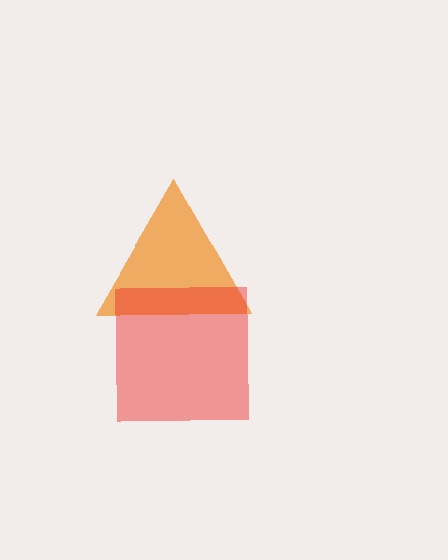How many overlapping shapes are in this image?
There are 2 overlapping shapes in the image.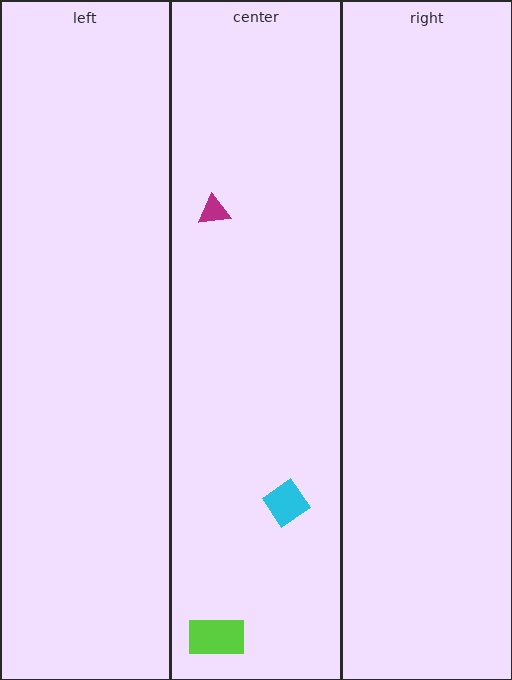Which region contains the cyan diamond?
The center region.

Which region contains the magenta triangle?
The center region.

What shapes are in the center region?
The lime rectangle, the magenta triangle, the cyan diamond.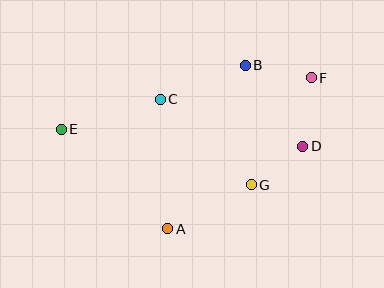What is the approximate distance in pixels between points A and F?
The distance between A and F is approximately 209 pixels.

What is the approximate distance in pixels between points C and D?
The distance between C and D is approximately 150 pixels.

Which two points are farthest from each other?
Points E and F are farthest from each other.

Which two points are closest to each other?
Points D and G are closest to each other.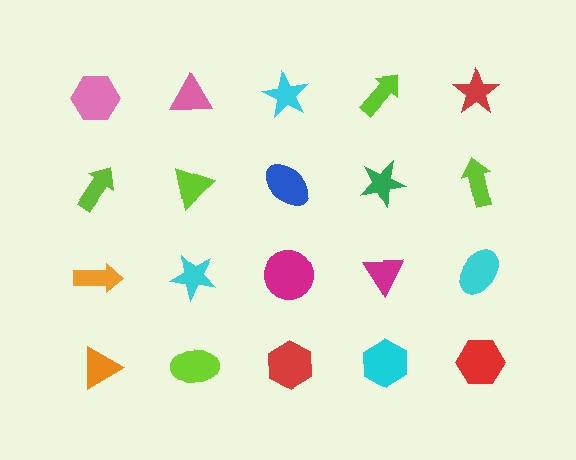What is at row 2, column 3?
A blue ellipse.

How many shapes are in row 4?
5 shapes.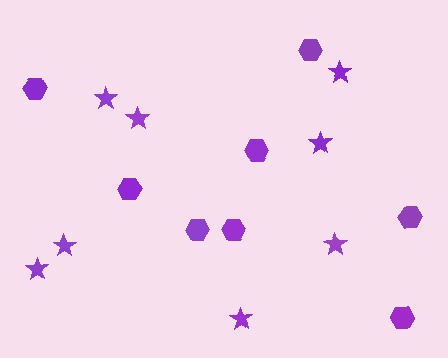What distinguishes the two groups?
There are 2 groups: one group of stars (8) and one group of hexagons (8).